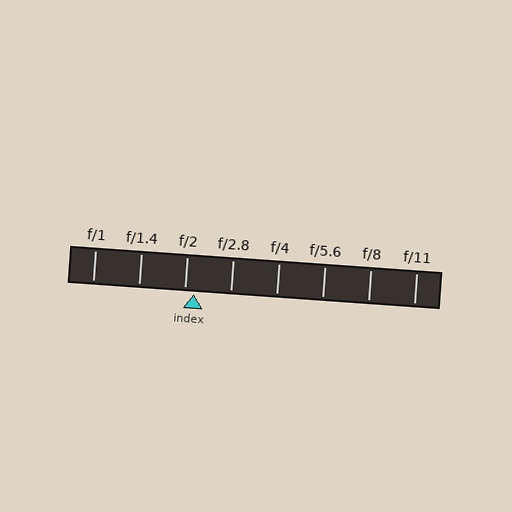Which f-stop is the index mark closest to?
The index mark is closest to f/2.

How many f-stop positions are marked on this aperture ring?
There are 8 f-stop positions marked.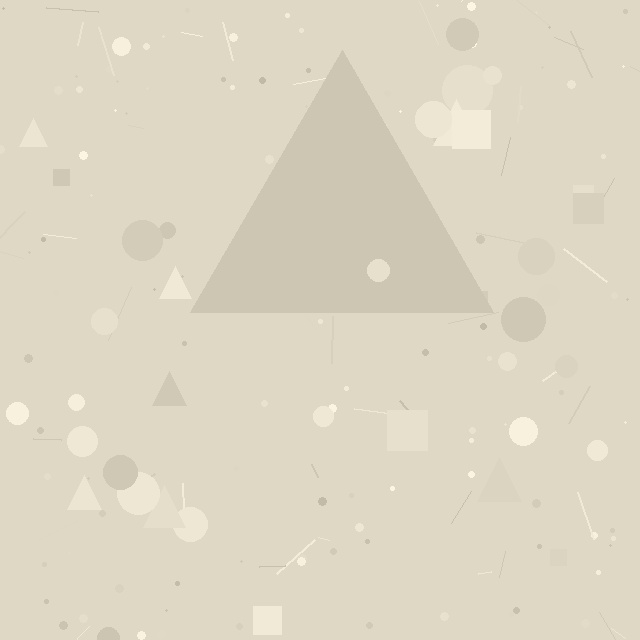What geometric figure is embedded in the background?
A triangle is embedded in the background.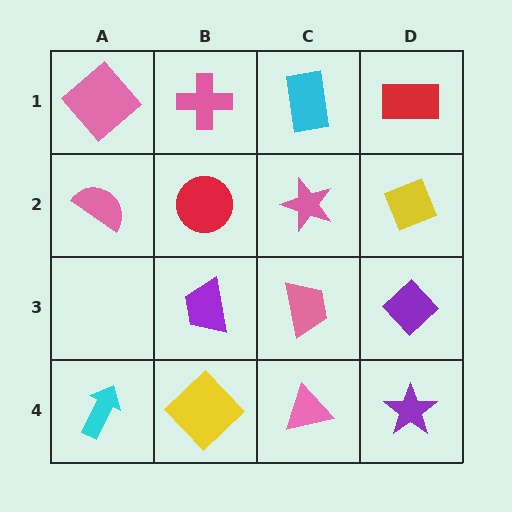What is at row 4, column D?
A purple star.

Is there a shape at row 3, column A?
No, that cell is empty.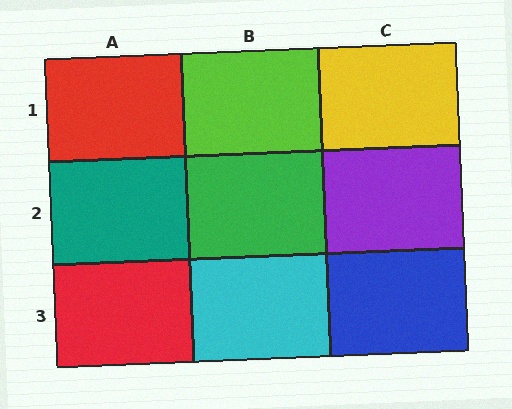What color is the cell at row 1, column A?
Red.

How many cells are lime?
1 cell is lime.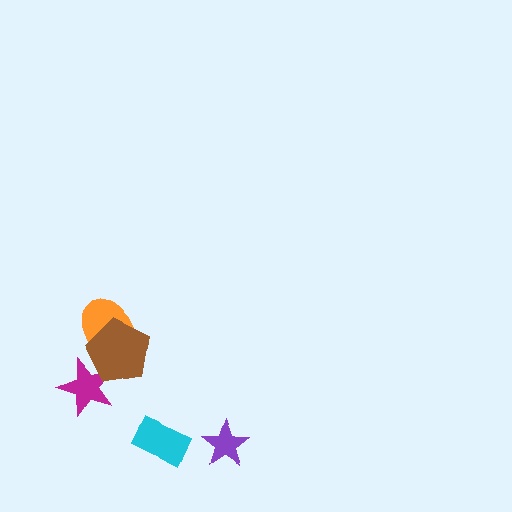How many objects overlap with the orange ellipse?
2 objects overlap with the orange ellipse.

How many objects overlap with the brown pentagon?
2 objects overlap with the brown pentagon.